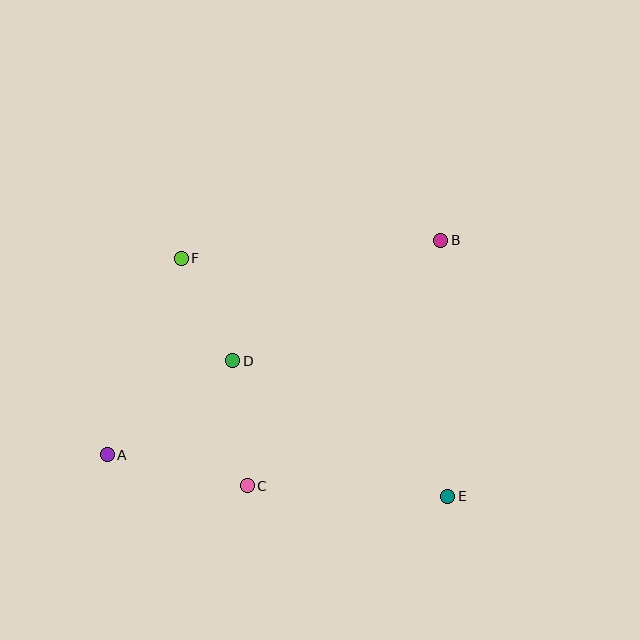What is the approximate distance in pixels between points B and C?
The distance between B and C is approximately 312 pixels.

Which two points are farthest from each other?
Points A and B are farthest from each other.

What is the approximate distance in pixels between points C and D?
The distance between C and D is approximately 126 pixels.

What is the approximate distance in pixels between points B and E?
The distance between B and E is approximately 256 pixels.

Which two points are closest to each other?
Points D and F are closest to each other.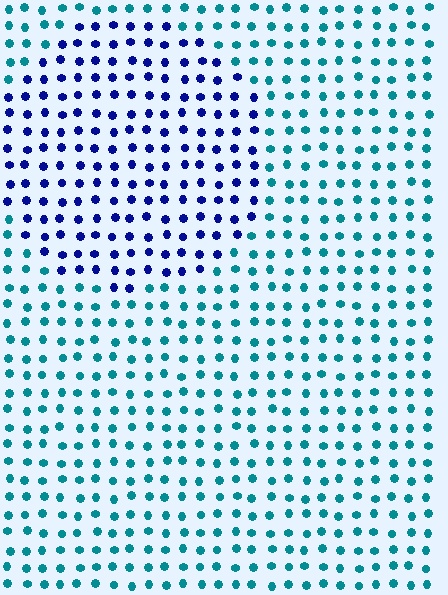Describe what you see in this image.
The image is filled with small teal elements in a uniform arrangement. A circle-shaped region is visible where the elements are tinted to a slightly different hue, forming a subtle color boundary.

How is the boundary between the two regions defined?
The boundary is defined purely by a slight shift in hue (about 54 degrees). Spacing, size, and orientation are identical on both sides.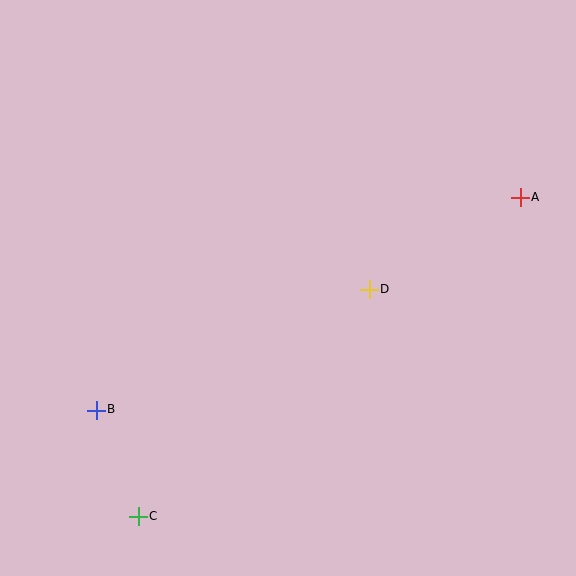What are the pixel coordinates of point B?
Point B is at (96, 410).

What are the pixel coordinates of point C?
Point C is at (138, 516).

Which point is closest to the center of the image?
Point D at (369, 289) is closest to the center.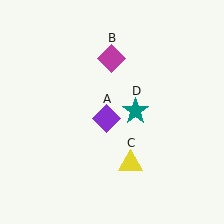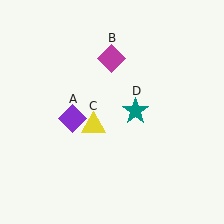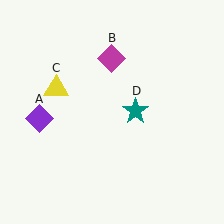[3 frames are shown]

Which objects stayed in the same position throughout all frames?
Magenta diamond (object B) and teal star (object D) remained stationary.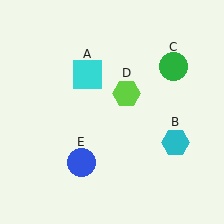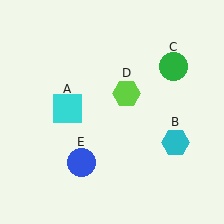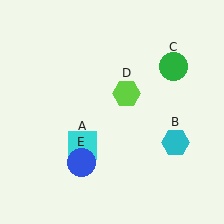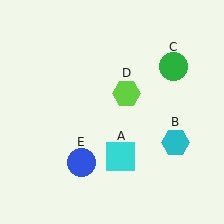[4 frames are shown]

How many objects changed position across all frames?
1 object changed position: cyan square (object A).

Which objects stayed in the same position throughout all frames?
Cyan hexagon (object B) and green circle (object C) and lime hexagon (object D) and blue circle (object E) remained stationary.